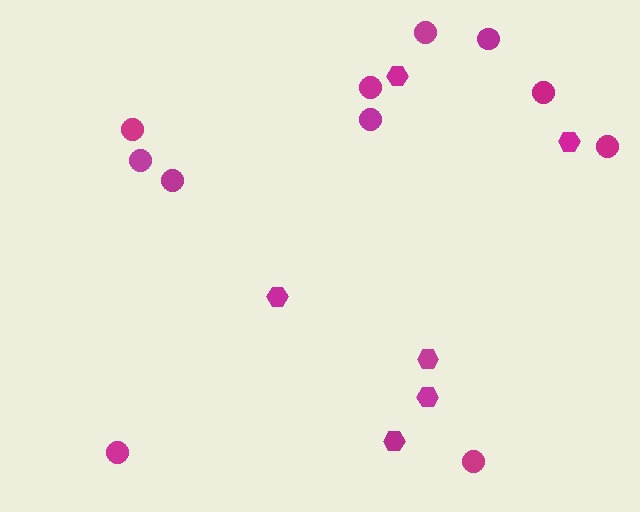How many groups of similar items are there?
There are 2 groups: one group of circles (11) and one group of hexagons (6).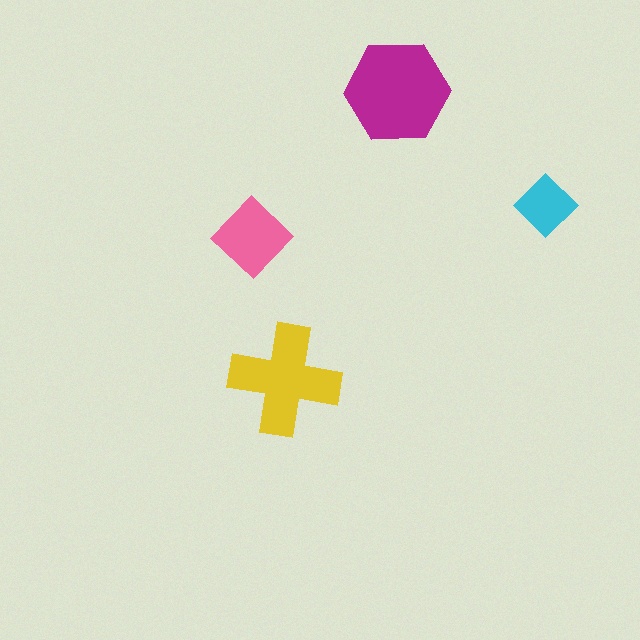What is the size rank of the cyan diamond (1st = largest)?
4th.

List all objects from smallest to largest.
The cyan diamond, the pink diamond, the yellow cross, the magenta hexagon.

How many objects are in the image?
There are 4 objects in the image.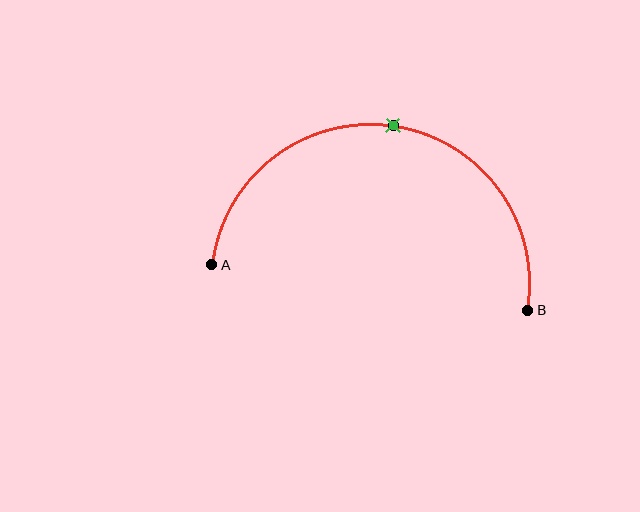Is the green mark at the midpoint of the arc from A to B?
Yes. The green mark lies on the arc at equal arc-length from both A and B — it is the arc midpoint.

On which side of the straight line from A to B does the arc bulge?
The arc bulges above the straight line connecting A and B.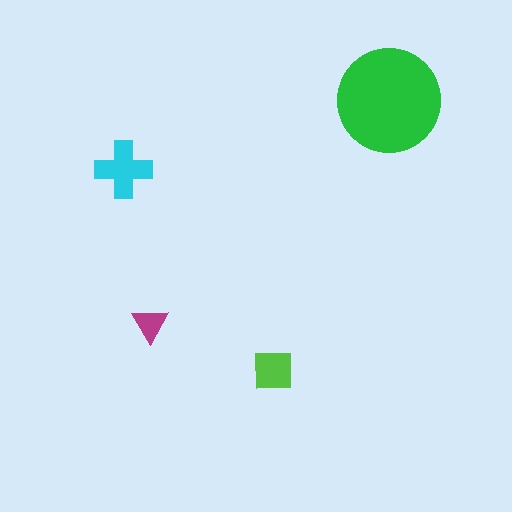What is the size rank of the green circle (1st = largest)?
1st.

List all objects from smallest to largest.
The magenta triangle, the lime square, the cyan cross, the green circle.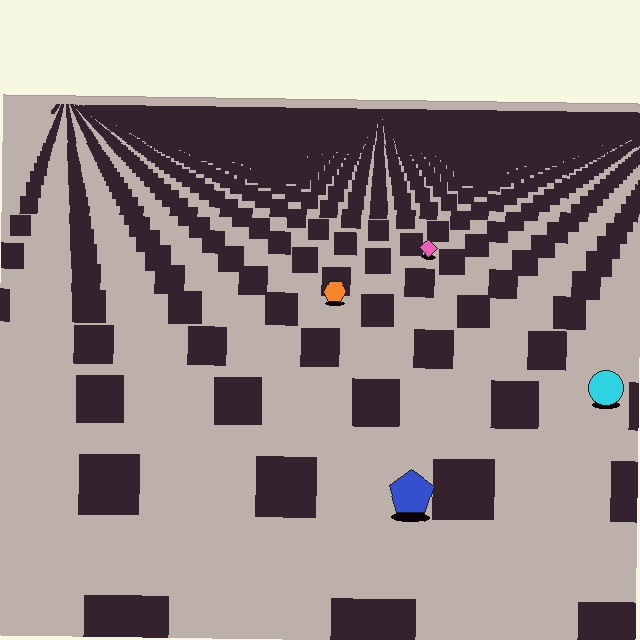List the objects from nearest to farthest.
From nearest to farthest: the blue pentagon, the cyan circle, the orange hexagon, the pink diamond.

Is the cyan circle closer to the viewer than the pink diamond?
Yes. The cyan circle is closer — you can tell from the texture gradient: the ground texture is coarser near it.